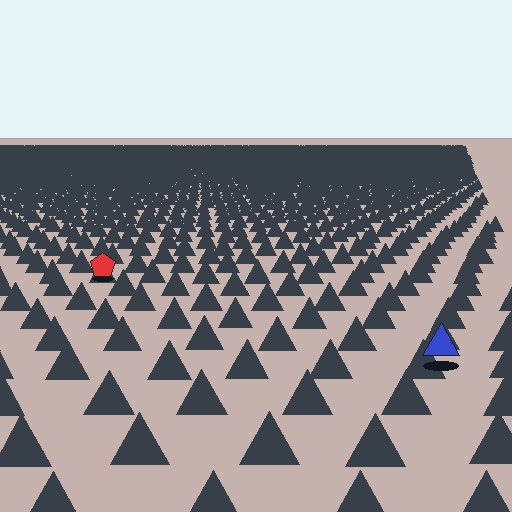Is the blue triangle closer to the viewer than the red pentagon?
Yes. The blue triangle is closer — you can tell from the texture gradient: the ground texture is coarser near it.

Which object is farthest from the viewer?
The red pentagon is farthest from the viewer. It appears smaller and the ground texture around it is denser.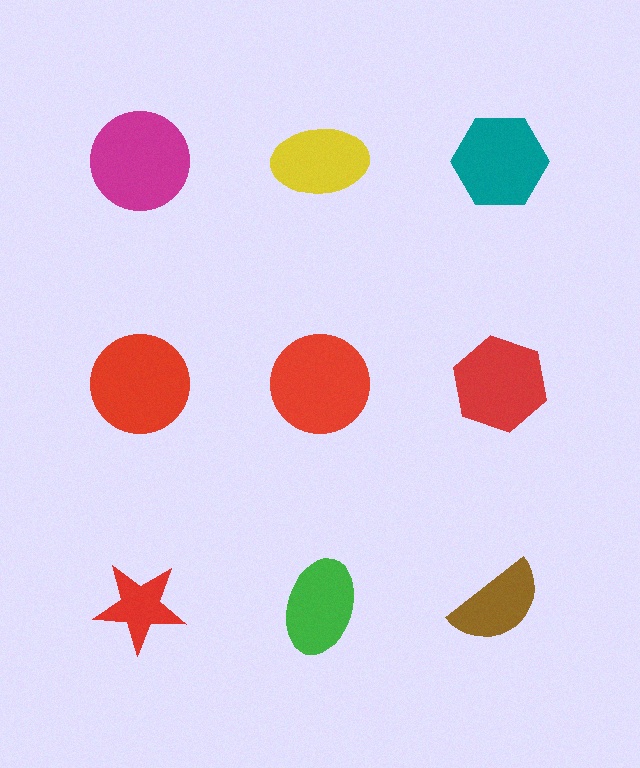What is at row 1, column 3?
A teal hexagon.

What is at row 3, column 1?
A red star.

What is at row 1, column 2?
A yellow ellipse.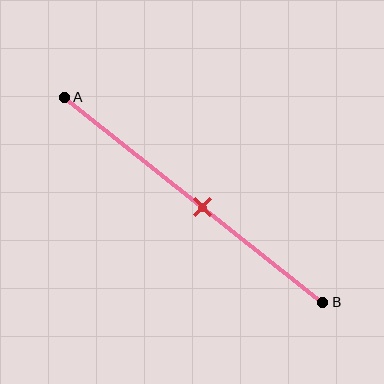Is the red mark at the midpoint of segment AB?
No, the mark is at about 55% from A, not at the 50% midpoint.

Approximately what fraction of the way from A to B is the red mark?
The red mark is approximately 55% of the way from A to B.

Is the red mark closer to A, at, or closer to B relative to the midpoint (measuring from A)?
The red mark is closer to point B than the midpoint of segment AB.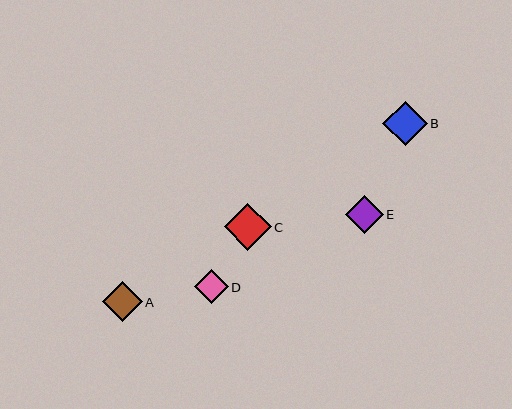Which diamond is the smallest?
Diamond D is the smallest with a size of approximately 34 pixels.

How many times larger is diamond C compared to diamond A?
Diamond C is approximately 1.2 times the size of diamond A.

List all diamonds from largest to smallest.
From largest to smallest: C, B, A, E, D.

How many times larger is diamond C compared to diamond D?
Diamond C is approximately 1.4 times the size of diamond D.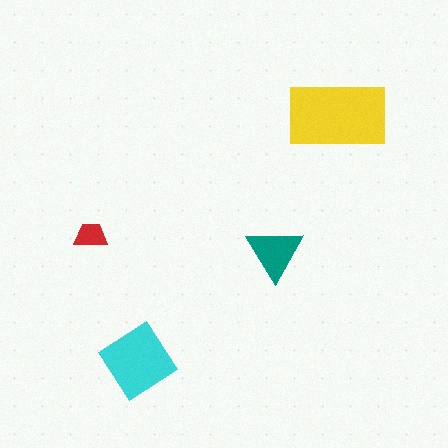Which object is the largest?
The yellow rectangle.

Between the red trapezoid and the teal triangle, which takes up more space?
The teal triangle.